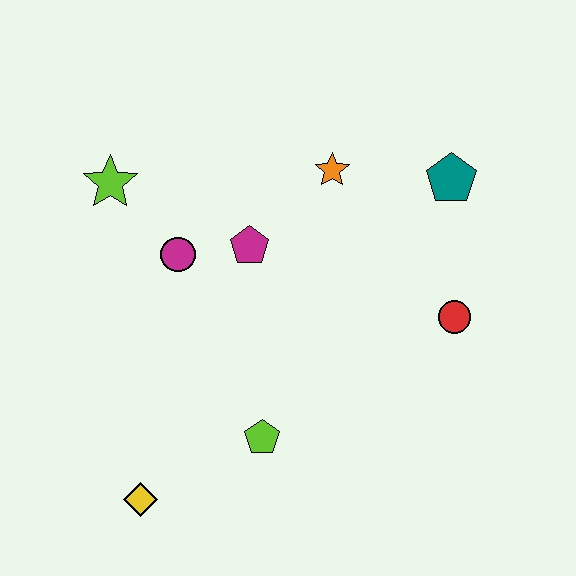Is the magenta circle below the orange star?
Yes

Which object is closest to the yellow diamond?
The lime pentagon is closest to the yellow diamond.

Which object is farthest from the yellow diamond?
The teal pentagon is farthest from the yellow diamond.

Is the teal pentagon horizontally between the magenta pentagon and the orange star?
No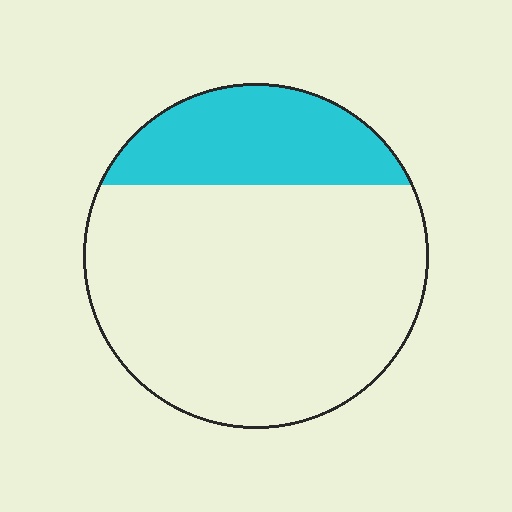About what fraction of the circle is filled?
About one quarter (1/4).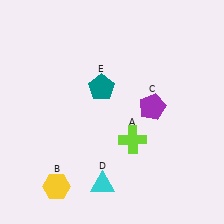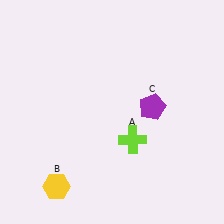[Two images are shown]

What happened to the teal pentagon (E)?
The teal pentagon (E) was removed in Image 2. It was in the top-left area of Image 1.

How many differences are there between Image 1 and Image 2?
There are 2 differences between the two images.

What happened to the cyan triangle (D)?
The cyan triangle (D) was removed in Image 2. It was in the bottom-left area of Image 1.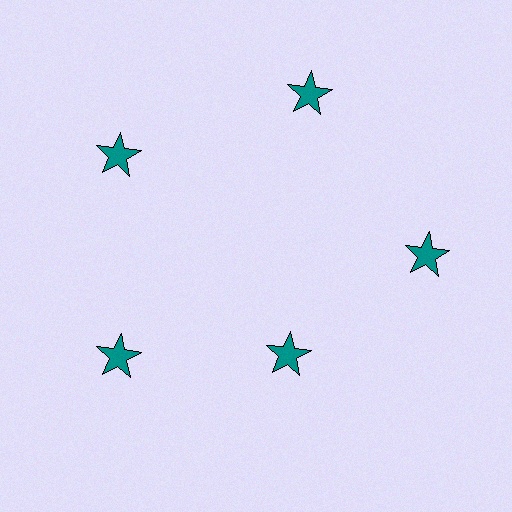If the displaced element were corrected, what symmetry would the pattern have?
It would have 5-fold rotational symmetry — the pattern would map onto itself every 72 degrees.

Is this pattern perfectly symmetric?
No. The 5 teal stars are arranged in a ring, but one element near the 5 o'clock position is pulled inward toward the center, breaking the 5-fold rotational symmetry.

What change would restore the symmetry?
The symmetry would be restored by moving it outward, back onto the ring so that all 5 stars sit at equal angles and equal distance from the center.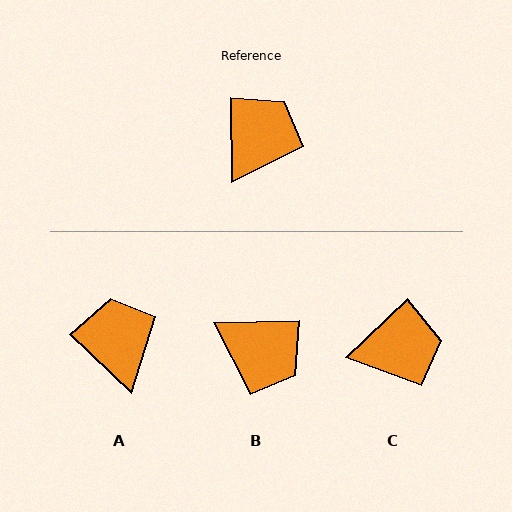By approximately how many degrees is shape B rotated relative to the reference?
Approximately 89 degrees clockwise.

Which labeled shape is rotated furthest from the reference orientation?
B, about 89 degrees away.